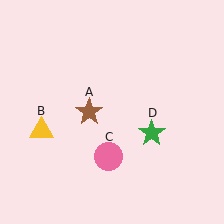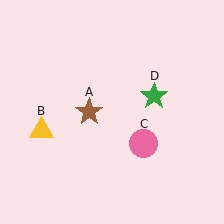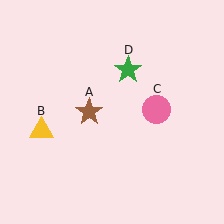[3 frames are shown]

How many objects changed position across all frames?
2 objects changed position: pink circle (object C), green star (object D).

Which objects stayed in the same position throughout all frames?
Brown star (object A) and yellow triangle (object B) remained stationary.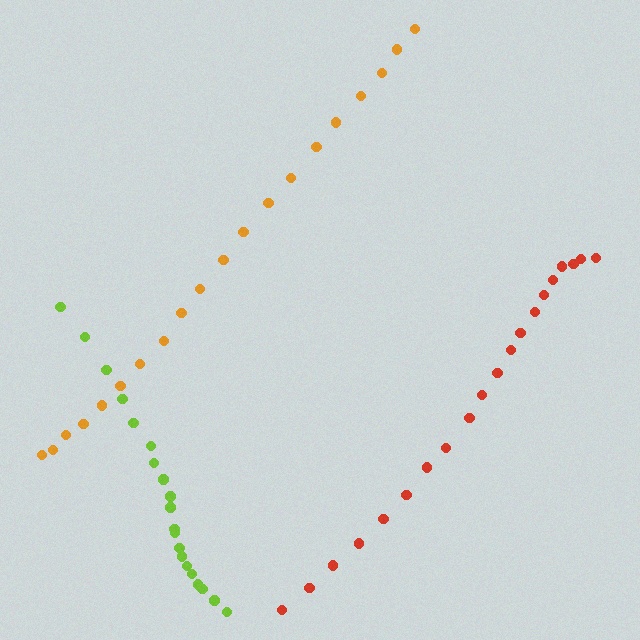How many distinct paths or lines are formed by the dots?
There are 3 distinct paths.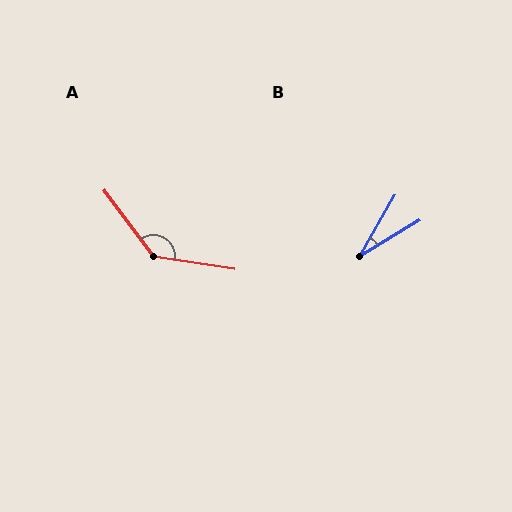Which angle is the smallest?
B, at approximately 29 degrees.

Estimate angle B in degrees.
Approximately 29 degrees.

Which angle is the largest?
A, at approximately 135 degrees.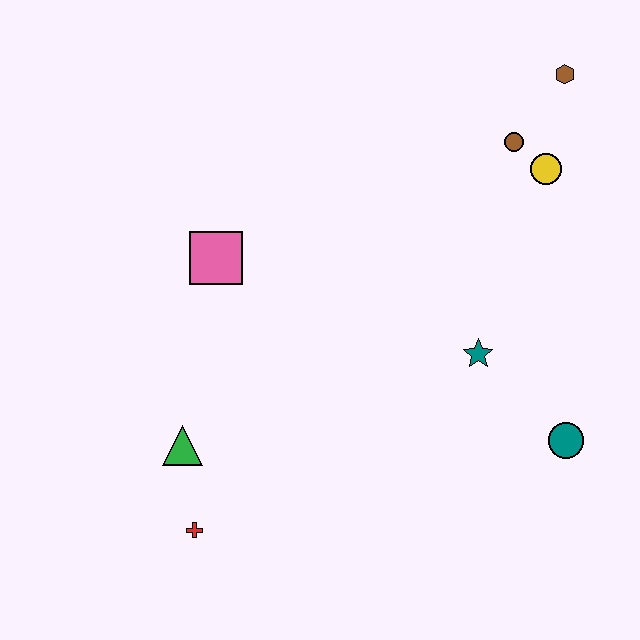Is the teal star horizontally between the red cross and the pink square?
No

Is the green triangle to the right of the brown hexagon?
No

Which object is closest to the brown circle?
The yellow circle is closest to the brown circle.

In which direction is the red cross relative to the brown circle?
The red cross is below the brown circle.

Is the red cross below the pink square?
Yes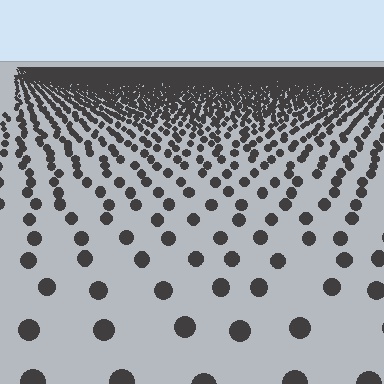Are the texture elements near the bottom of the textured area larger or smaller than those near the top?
Larger. Near the bottom, elements are closer to the viewer and appear at a bigger on-screen size.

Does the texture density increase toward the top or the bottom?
Density increases toward the top.